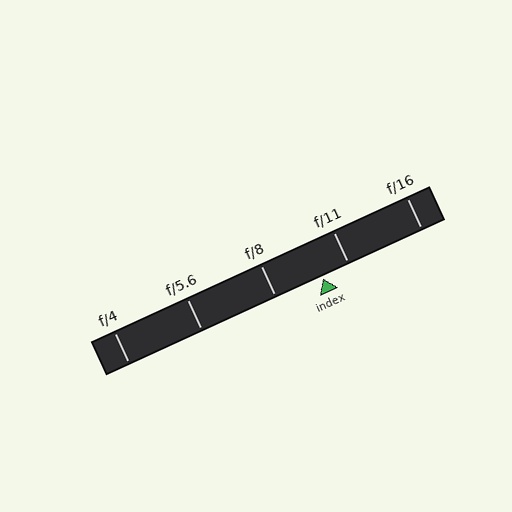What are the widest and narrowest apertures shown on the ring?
The widest aperture shown is f/4 and the narrowest is f/16.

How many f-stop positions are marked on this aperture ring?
There are 5 f-stop positions marked.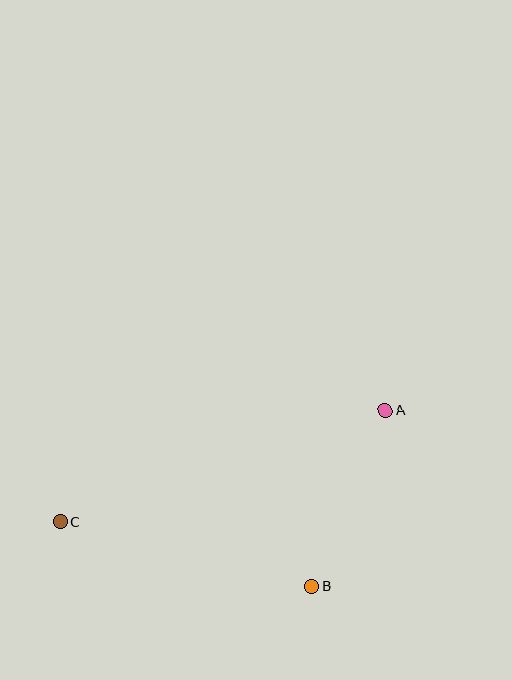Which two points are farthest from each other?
Points A and C are farthest from each other.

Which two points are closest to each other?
Points A and B are closest to each other.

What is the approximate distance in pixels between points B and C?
The distance between B and C is approximately 260 pixels.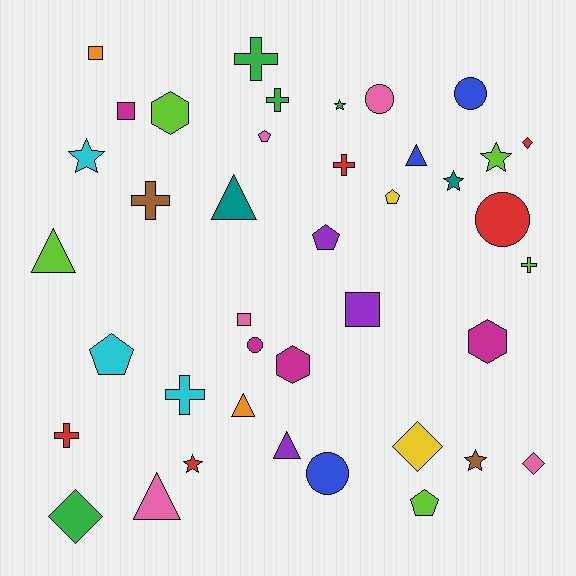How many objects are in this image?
There are 40 objects.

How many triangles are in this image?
There are 6 triangles.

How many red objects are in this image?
There are 5 red objects.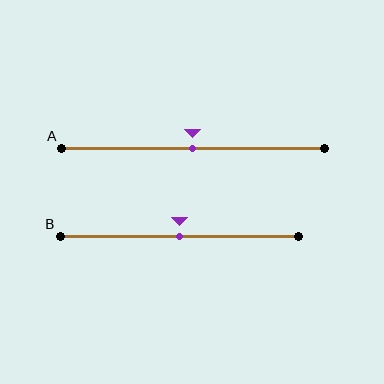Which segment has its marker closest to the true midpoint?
Segment A has its marker closest to the true midpoint.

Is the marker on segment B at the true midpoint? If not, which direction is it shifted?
Yes, the marker on segment B is at the true midpoint.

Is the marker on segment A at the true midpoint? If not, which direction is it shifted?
Yes, the marker on segment A is at the true midpoint.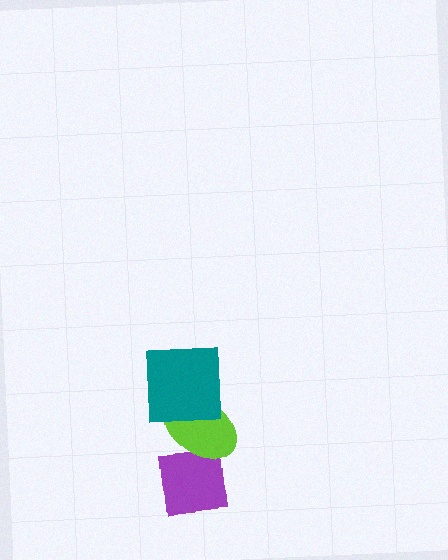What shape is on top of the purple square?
The lime ellipse is on top of the purple square.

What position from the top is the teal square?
The teal square is 1st from the top.